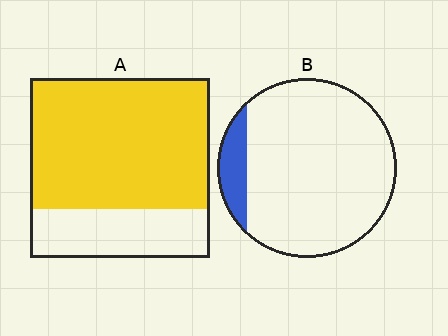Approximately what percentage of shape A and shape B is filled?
A is approximately 75% and B is approximately 10%.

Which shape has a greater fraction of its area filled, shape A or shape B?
Shape A.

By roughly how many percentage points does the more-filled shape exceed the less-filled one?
By roughly 60 percentage points (A over B).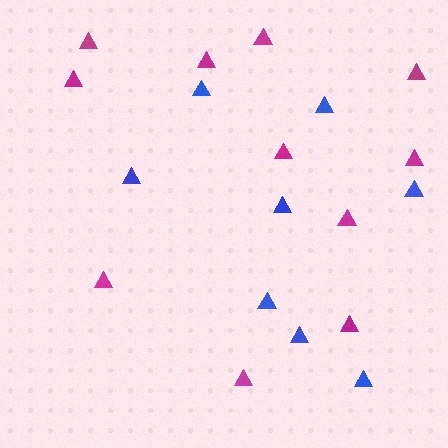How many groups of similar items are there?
There are 2 groups: one group of blue triangles (8) and one group of magenta triangles (11).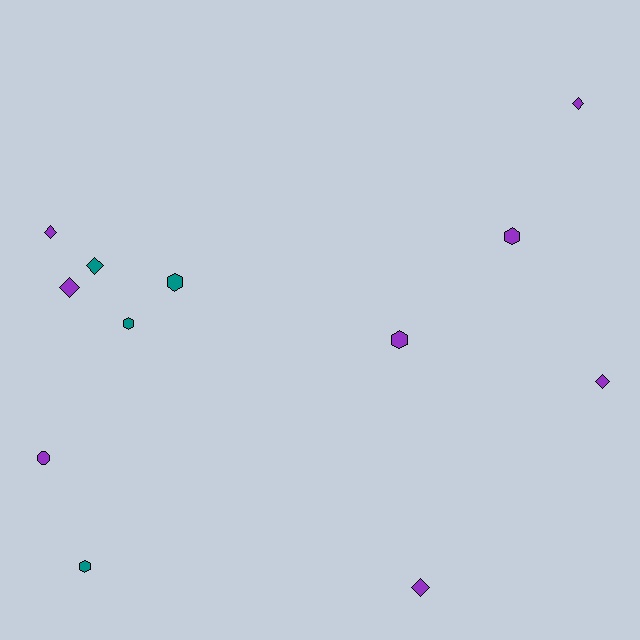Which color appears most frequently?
Purple, with 8 objects.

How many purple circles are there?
There is 1 purple circle.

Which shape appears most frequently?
Diamond, with 6 objects.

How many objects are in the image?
There are 12 objects.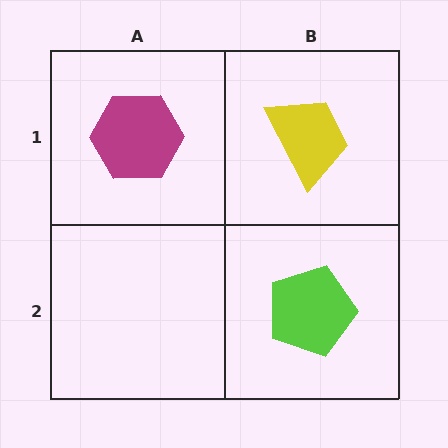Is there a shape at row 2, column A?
No, that cell is empty.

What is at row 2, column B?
A lime pentagon.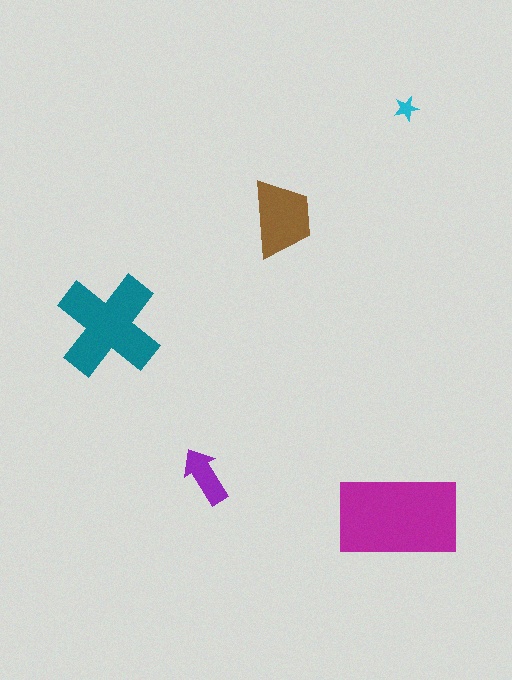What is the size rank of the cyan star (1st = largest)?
5th.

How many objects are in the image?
There are 5 objects in the image.